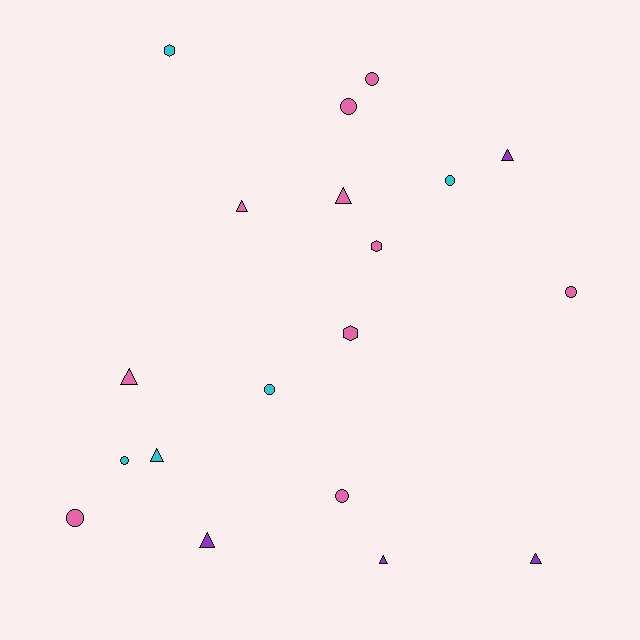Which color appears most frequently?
Pink, with 10 objects.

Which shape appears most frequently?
Circle, with 8 objects.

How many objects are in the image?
There are 19 objects.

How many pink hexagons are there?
There are 2 pink hexagons.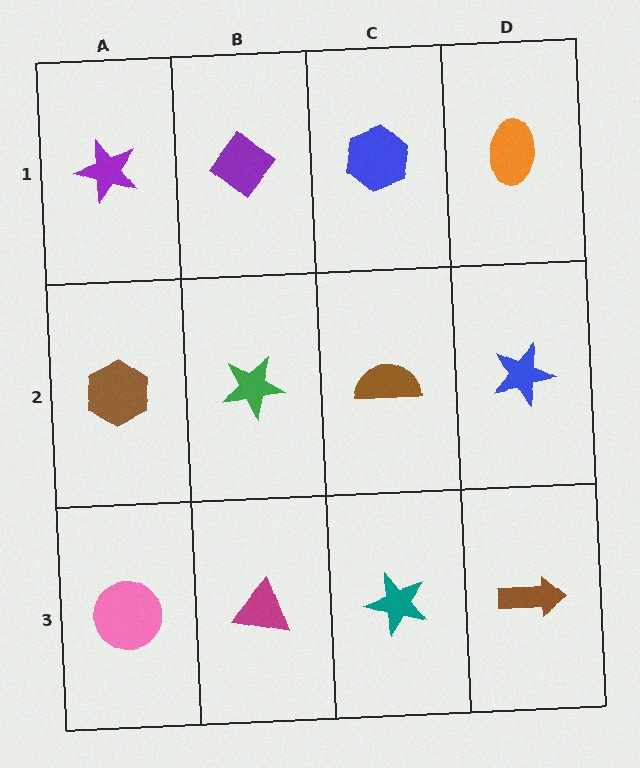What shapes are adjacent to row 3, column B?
A green star (row 2, column B), a pink circle (row 3, column A), a teal star (row 3, column C).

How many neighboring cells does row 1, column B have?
3.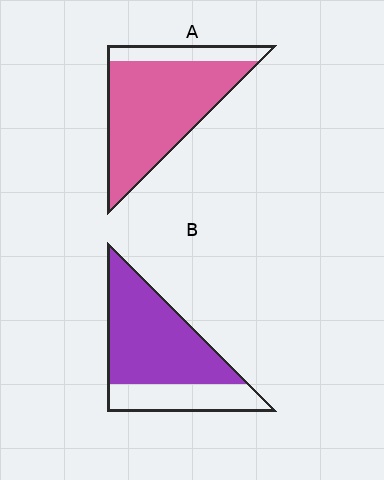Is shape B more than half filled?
Yes.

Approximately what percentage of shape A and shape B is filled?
A is approximately 80% and B is approximately 70%.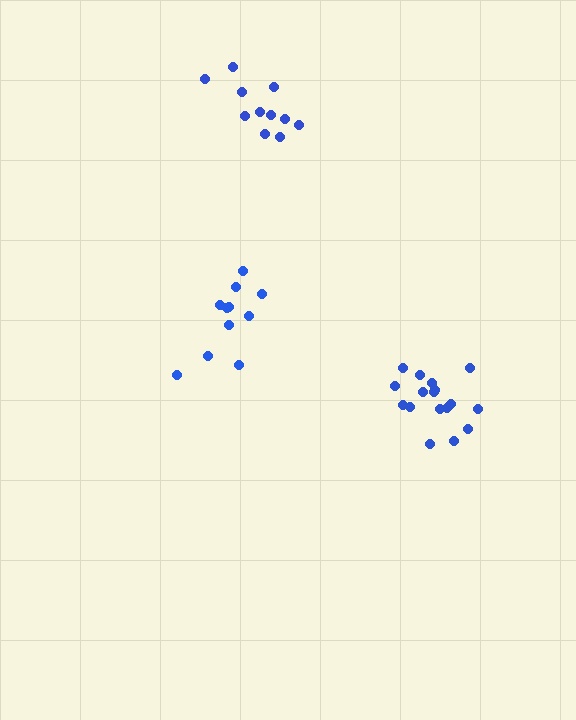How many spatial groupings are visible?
There are 3 spatial groupings.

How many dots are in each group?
Group 1: 11 dots, Group 2: 11 dots, Group 3: 17 dots (39 total).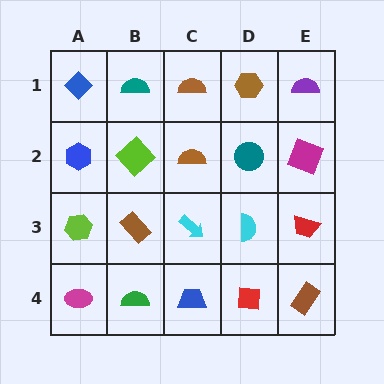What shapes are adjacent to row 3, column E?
A magenta square (row 2, column E), a brown rectangle (row 4, column E), a cyan semicircle (row 3, column D).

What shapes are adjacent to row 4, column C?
A cyan arrow (row 3, column C), a green semicircle (row 4, column B), a red square (row 4, column D).